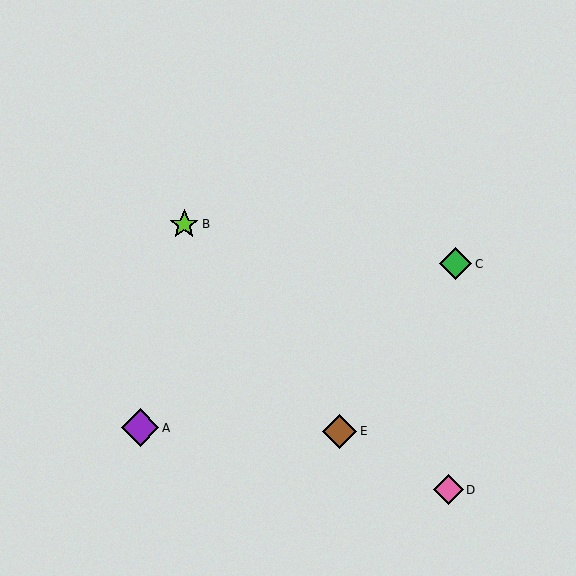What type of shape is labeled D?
Shape D is a pink diamond.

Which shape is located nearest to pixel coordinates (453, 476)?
The pink diamond (labeled D) at (448, 490) is nearest to that location.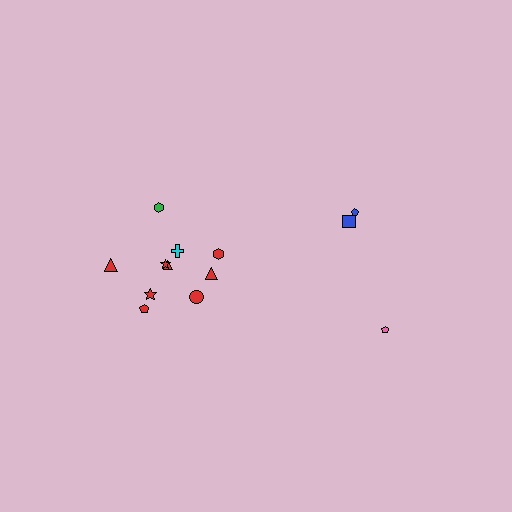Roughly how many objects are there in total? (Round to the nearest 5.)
Roughly 15 objects in total.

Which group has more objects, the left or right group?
The left group.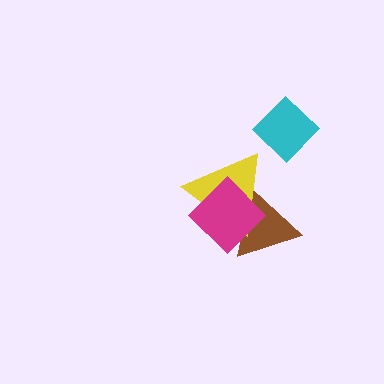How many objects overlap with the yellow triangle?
2 objects overlap with the yellow triangle.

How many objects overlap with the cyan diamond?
0 objects overlap with the cyan diamond.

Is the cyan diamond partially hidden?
No, no other shape covers it.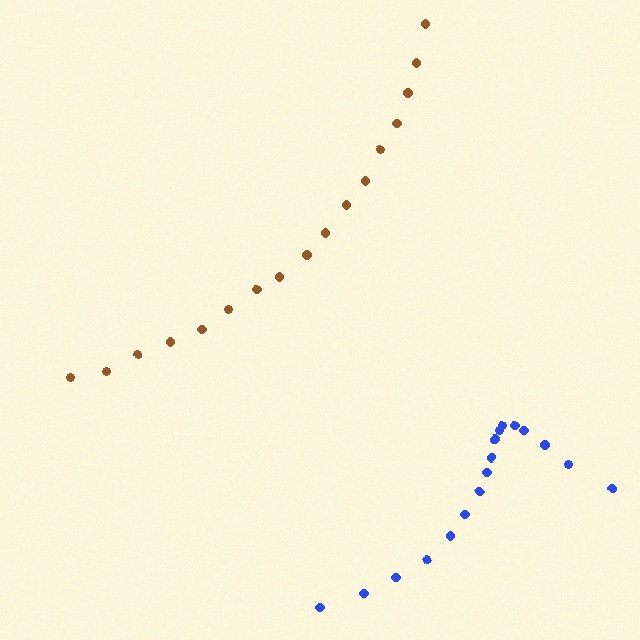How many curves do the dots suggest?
There are 2 distinct paths.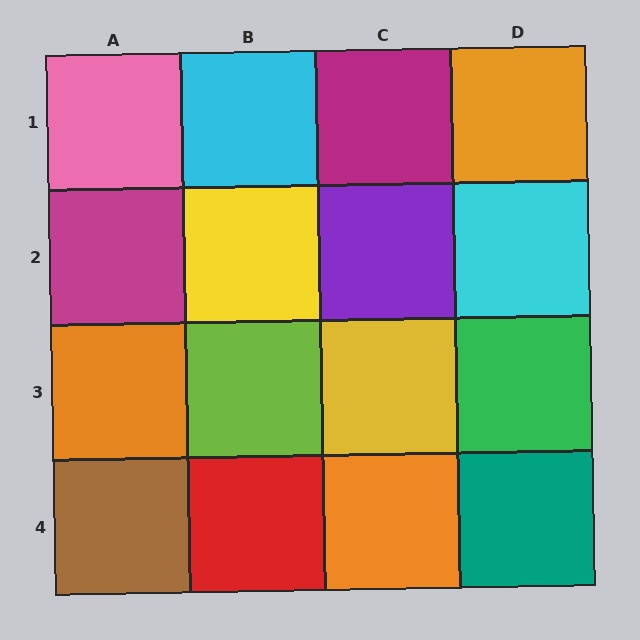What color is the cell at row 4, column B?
Red.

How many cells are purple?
1 cell is purple.